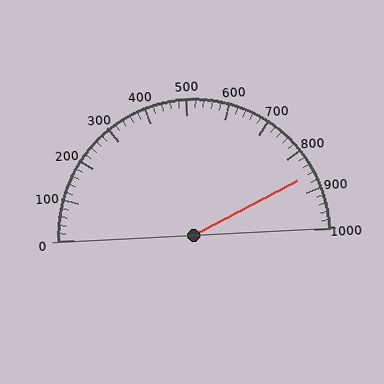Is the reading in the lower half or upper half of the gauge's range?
The reading is in the upper half of the range (0 to 1000).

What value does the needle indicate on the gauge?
The needle indicates approximately 860.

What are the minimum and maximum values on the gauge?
The gauge ranges from 0 to 1000.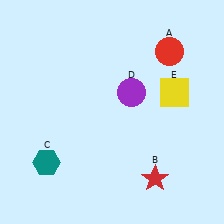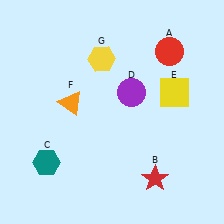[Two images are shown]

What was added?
An orange triangle (F), a yellow hexagon (G) were added in Image 2.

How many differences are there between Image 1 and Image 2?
There are 2 differences between the two images.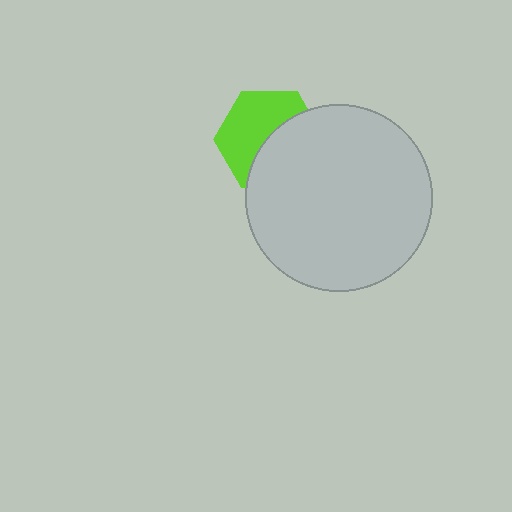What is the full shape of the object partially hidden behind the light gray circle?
The partially hidden object is a lime hexagon.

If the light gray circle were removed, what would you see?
You would see the complete lime hexagon.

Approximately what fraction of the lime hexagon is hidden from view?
Roughly 47% of the lime hexagon is hidden behind the light gray circle.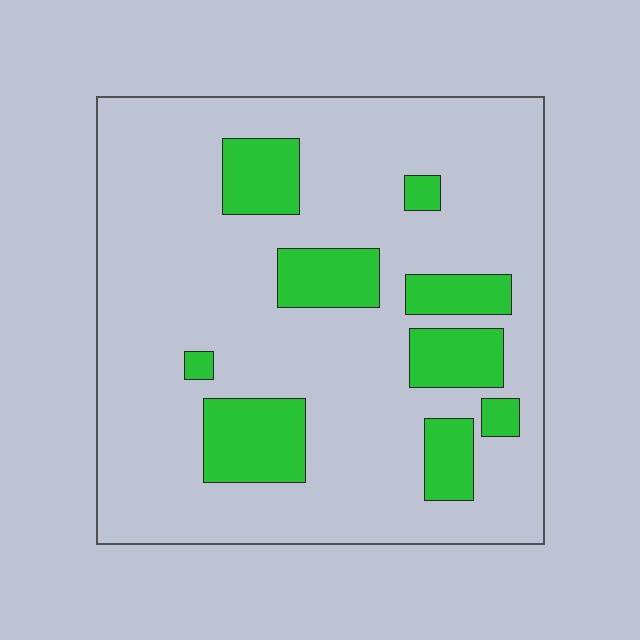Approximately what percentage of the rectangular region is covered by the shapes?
Approximately 20%.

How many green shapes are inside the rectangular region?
9.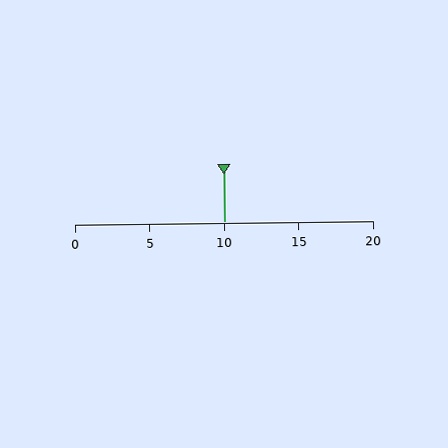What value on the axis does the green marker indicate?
The marker indicates approximately 10.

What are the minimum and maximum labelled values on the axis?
The axis runs from 0 to 20.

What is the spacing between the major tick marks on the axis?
The major ticks are spaced 5 apart.